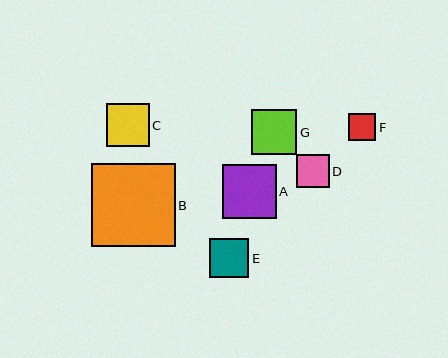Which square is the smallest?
Square F is the smallest with a size of approximately 28 pixels.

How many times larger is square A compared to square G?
Square A is approximately 1.2 times the size of square G.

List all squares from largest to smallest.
From largest to smallest: B, A, G, C, E, D, F.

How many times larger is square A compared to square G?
Square A is approximately 1.2 times the size of square G.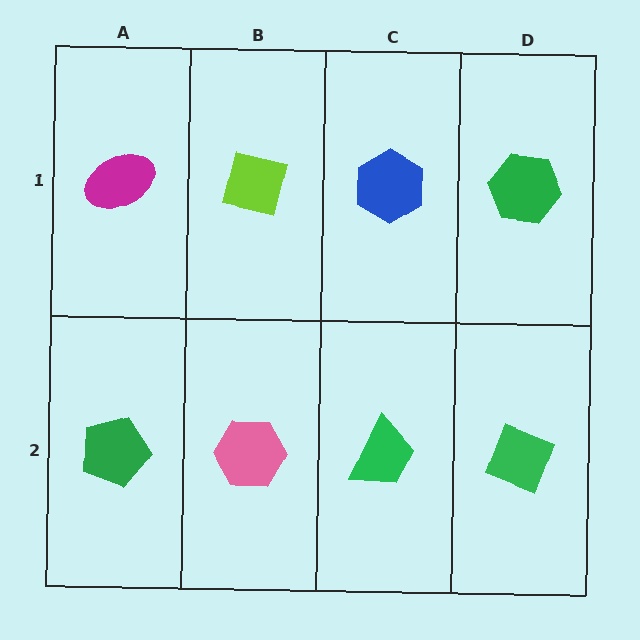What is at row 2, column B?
A pink hexagon.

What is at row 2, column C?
A green trapezoid.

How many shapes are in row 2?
4 shapes.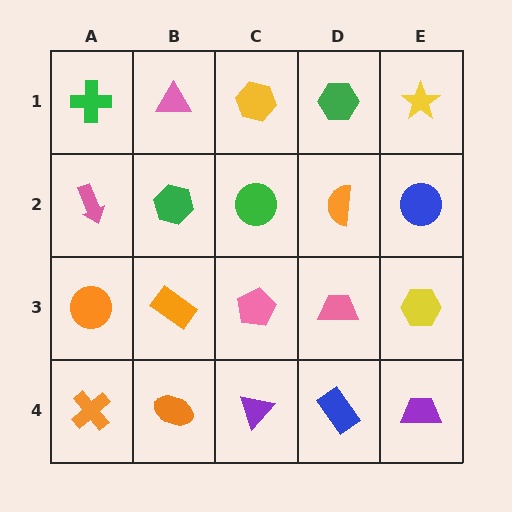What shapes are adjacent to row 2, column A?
A green cross (row 1, column A), an orange circle (row 3, column A), a green hexagon (row 2, column B).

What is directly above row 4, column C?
A pink pentagon.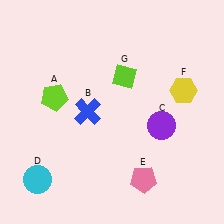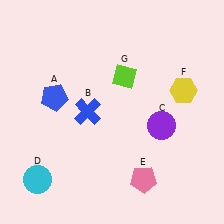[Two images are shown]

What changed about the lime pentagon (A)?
In Image 1, A is lime. In Image 2, it changed to blue.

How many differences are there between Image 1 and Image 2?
There is 1 difference between the two images.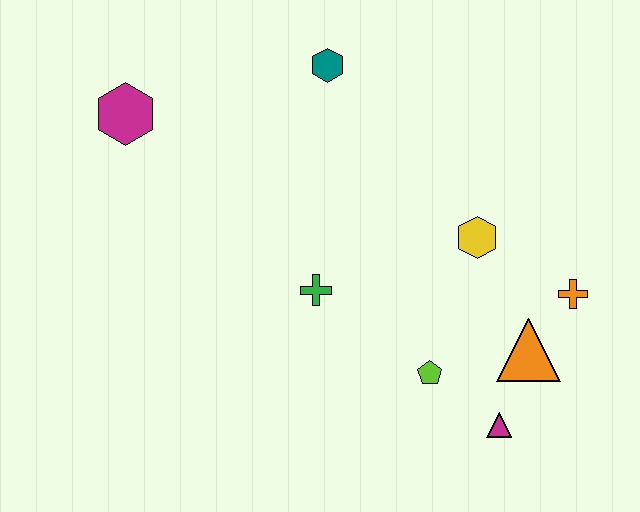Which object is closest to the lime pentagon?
The magenta triangle is closest to the lime pentagon.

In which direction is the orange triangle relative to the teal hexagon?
The orange triangle is below the teal hexagon.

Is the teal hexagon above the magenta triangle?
Yes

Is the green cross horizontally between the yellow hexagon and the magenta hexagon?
Yes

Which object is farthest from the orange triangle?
The magenta hexagon is farthest from the orange triangle.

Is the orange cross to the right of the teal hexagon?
Yes